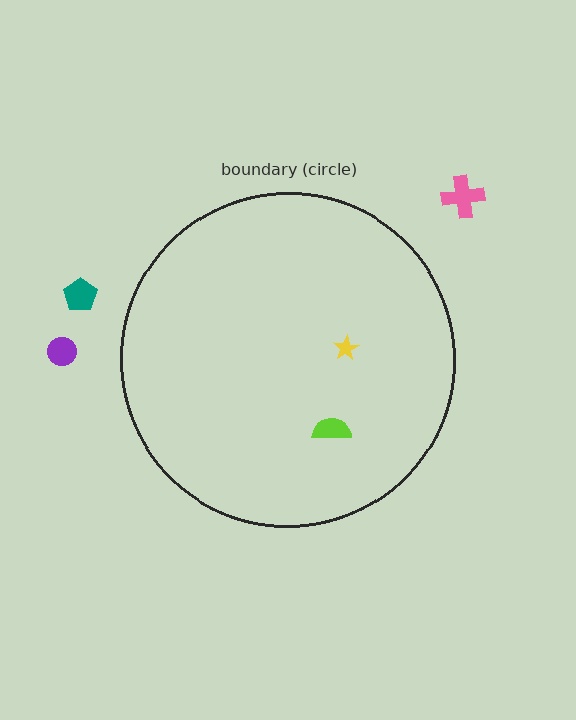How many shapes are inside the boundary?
2 inside, 3 outside.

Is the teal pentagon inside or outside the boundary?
Outside.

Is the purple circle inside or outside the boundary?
Outside.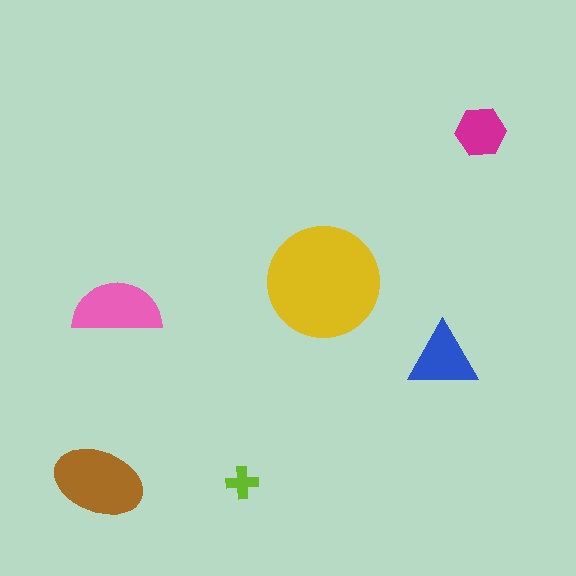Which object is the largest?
The yellow circle.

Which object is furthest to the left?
The brown ellipse is leftmost.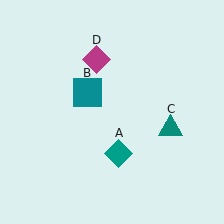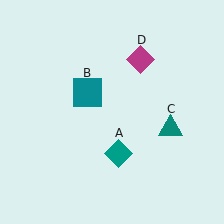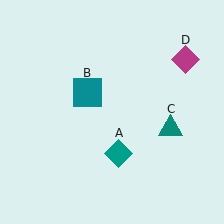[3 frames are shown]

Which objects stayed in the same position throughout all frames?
Teal diamond (object A) and teal square (object B) and teal triangle (object C) remained stationary.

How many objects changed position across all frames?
1 object changed position: magenta diamond (object D).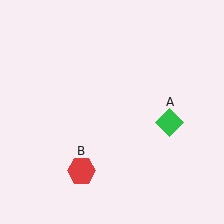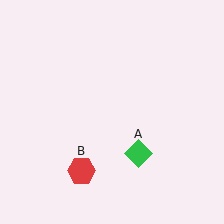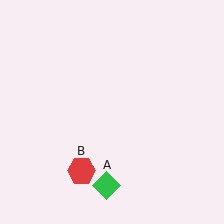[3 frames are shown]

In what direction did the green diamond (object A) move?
The green diamond (object A) moved down and to the left.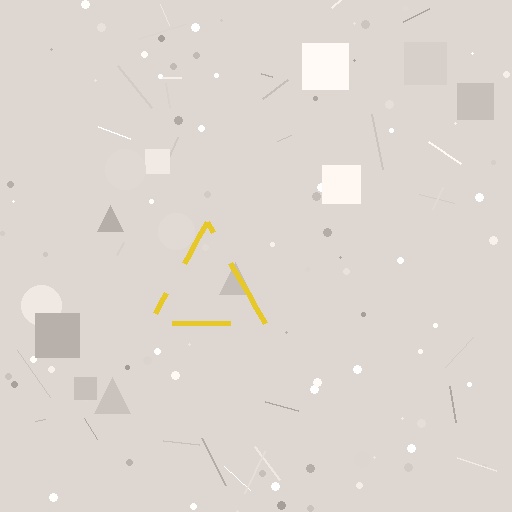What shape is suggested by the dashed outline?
The dashed outline suggests a triangle.